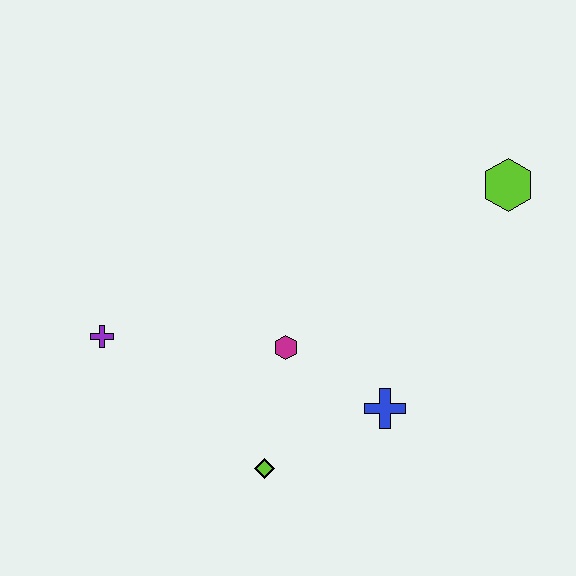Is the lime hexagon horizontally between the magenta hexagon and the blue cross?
No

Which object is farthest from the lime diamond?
The lime hexagon is farthest from the lime diamond.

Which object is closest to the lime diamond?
The magenta hexagon is closest to the lime diamond.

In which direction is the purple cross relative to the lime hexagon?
The purple cross is to the left of the lime hexagon.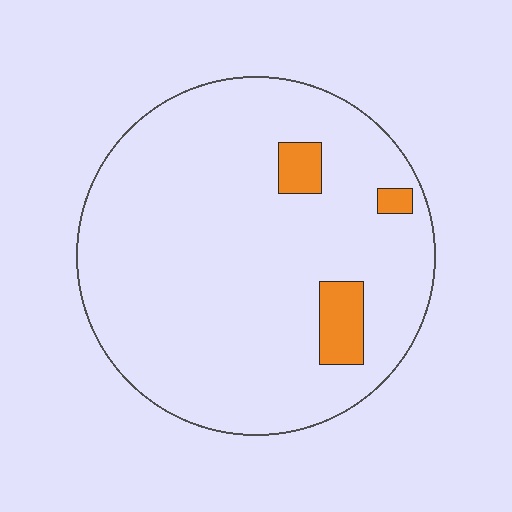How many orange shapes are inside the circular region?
3.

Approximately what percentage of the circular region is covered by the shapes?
Approximately 5%.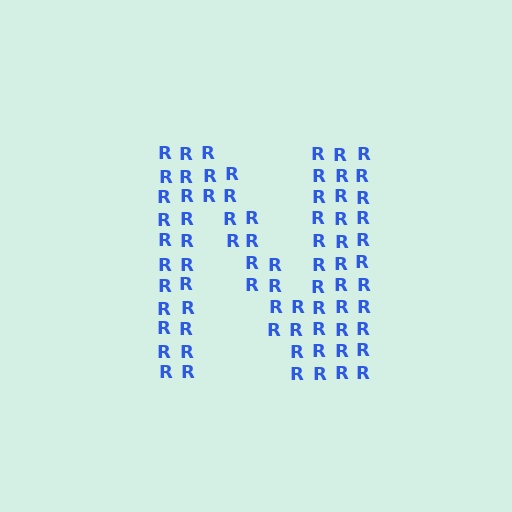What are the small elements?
The small elements are letter R's.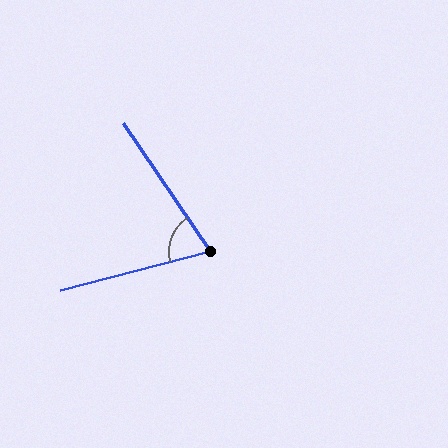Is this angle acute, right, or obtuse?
It is acute.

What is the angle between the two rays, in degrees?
Approximately 70 degrees.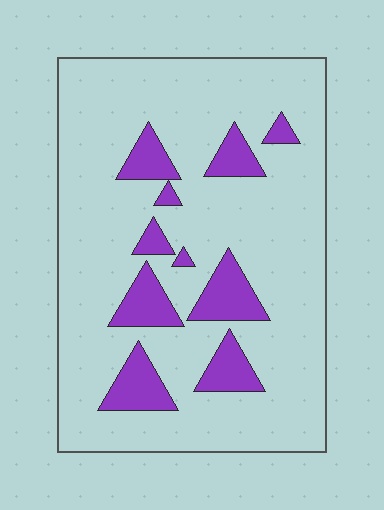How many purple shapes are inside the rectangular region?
10.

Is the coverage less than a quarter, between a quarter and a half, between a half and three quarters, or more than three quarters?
Less than a quarter.